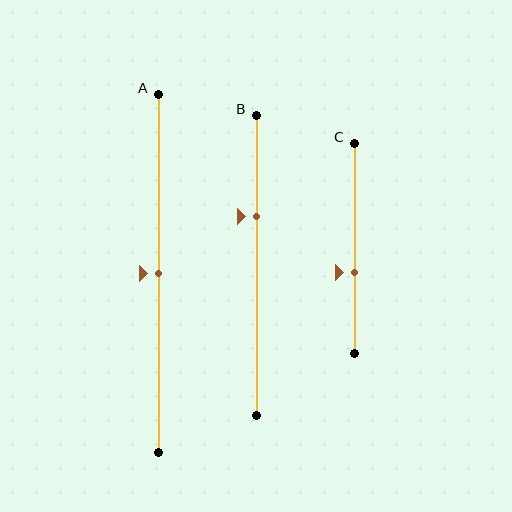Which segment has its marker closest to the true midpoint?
Segment A has its marker closest to the true midpoint.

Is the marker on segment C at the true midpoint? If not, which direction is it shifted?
No, the marker on segment C is shifted downward by about 11% of the segment length.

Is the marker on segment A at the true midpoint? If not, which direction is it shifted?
Yes, the marker on segment A is at the true midpoint.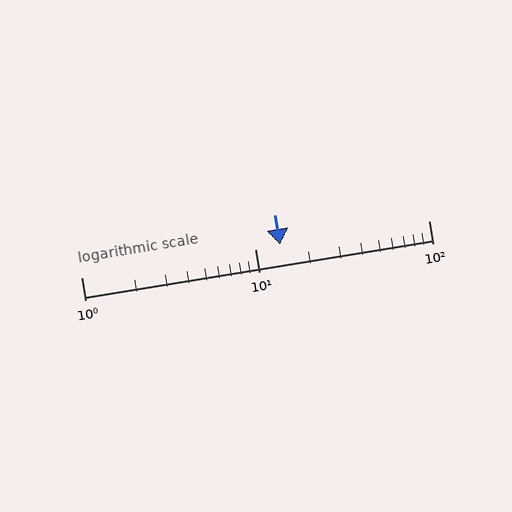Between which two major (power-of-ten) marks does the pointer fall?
The pointer is between 10 and 100.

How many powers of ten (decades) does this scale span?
The scale spans 2 decades, from 1 to 100.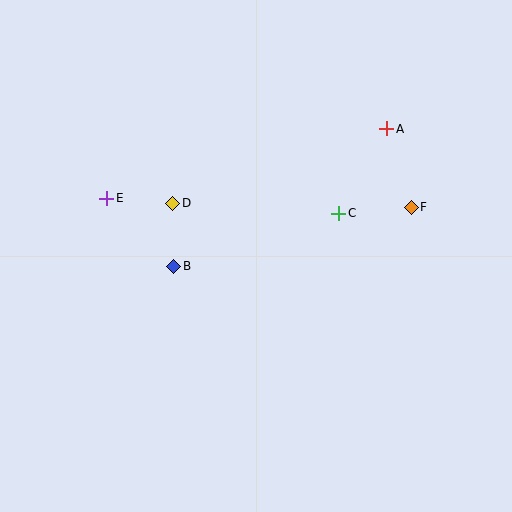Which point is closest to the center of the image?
Point B at (174, 266) is closest to the center.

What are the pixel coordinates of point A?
Point A is at (387, 129).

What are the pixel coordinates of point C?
Point C is at (339, 214).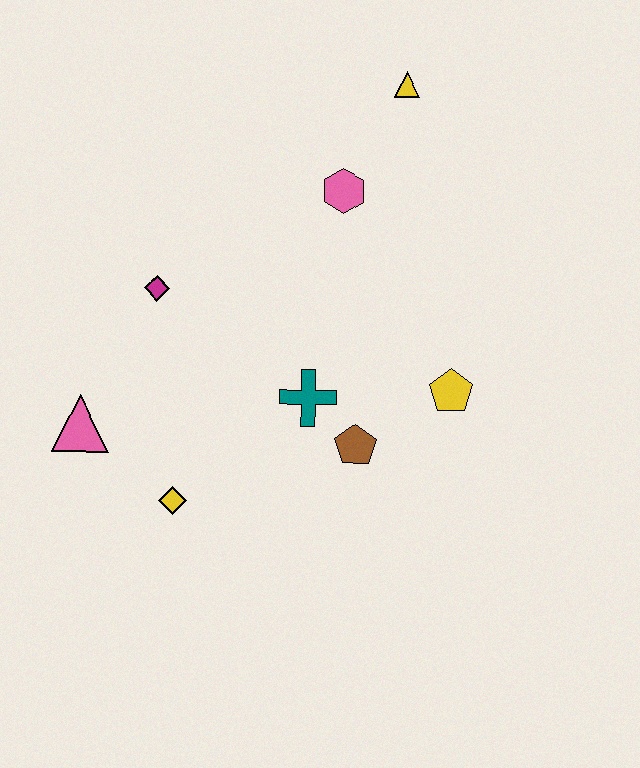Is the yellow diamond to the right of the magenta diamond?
Yes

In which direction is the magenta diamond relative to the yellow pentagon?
The magenta diamond is to the left of the yellow pentagon.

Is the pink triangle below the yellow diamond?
No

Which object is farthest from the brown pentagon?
The yellow triangle is farthest from the brown pentagon.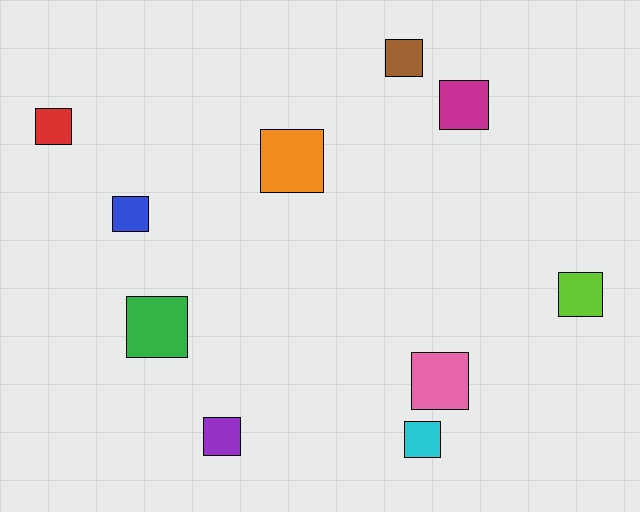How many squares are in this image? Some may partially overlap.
There are 10 squares.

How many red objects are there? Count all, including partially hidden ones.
There is 1 red object.